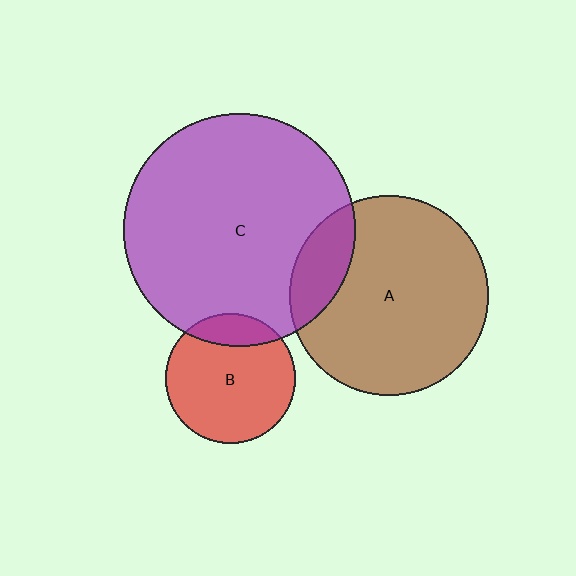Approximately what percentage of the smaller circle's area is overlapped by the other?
Approximately 15%.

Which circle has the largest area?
Circle C (purple).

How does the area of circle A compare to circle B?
Approximately 2.4 times.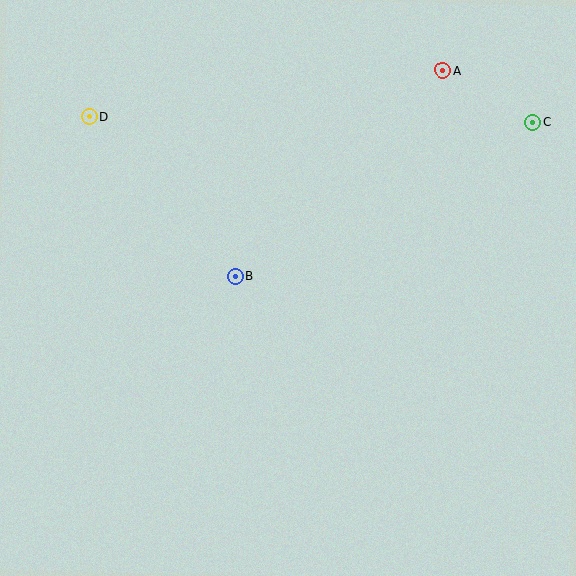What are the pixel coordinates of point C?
Point C is at (533, 122).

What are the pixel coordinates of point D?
Point D is at (89, 117).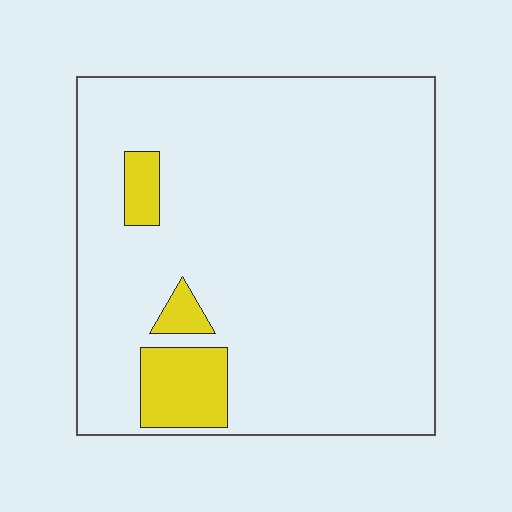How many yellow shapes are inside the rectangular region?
3.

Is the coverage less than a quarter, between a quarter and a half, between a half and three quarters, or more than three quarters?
Less than a quarter.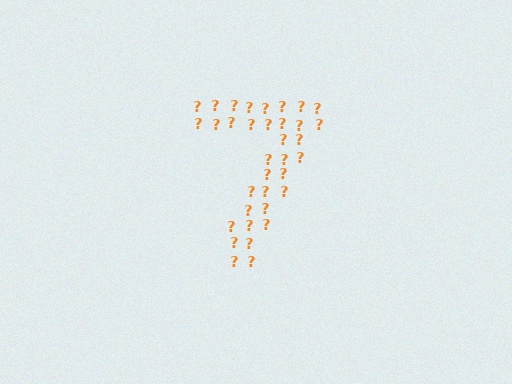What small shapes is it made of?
It is made of small question marks.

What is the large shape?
The large shape is the digit 7.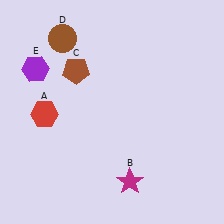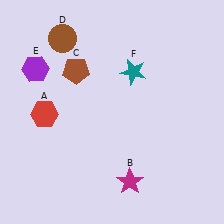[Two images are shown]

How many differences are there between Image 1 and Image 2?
There is 1 difference between the two images.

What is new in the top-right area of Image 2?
A teal star (F) was added in the top-right area of Image 2.